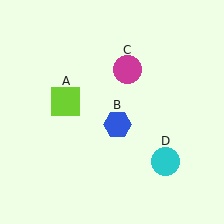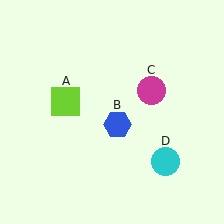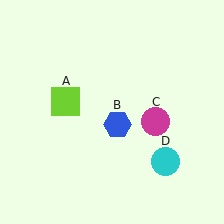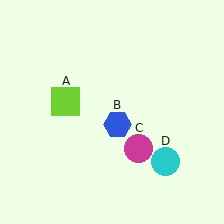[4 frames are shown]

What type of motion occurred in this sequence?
The magenta circle (object C) rotated clockwise around the center of the scene.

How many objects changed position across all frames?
1 object changed position: magenta circle (object C).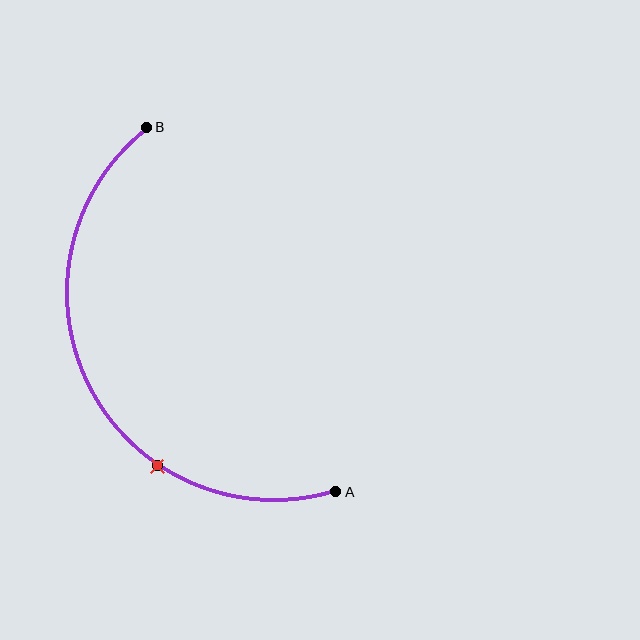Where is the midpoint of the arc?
The arc midpoint is the point on the curve farthest from the straight line joining A and B. It sits to the left of that line.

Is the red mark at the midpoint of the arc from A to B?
No. The red mark lies on the arc but is closer to endpoint A. The arc midpoint would be at the point on the curve equidistant along the arc from both A and B.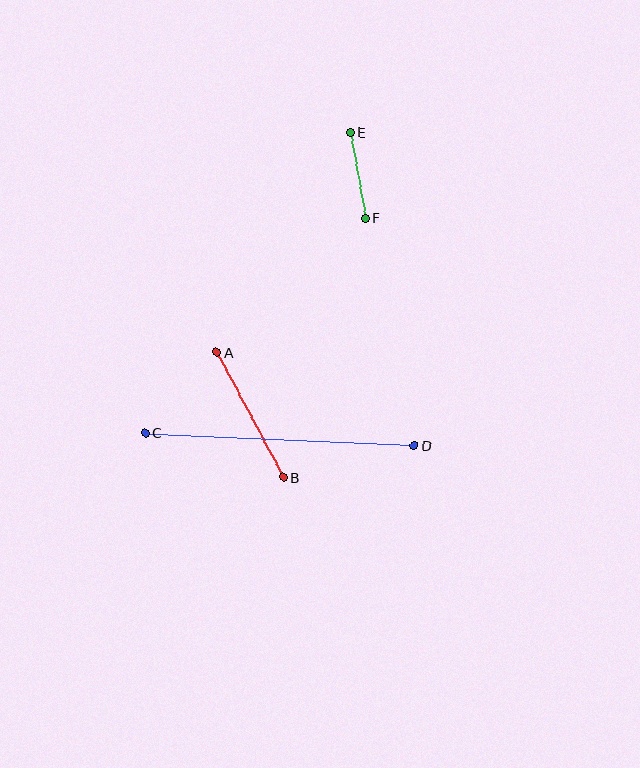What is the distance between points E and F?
The distance is approximately 87 pixels.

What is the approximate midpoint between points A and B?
The midpoint is at approximately (250, 415) pixels.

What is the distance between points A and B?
The distance is approximately 142 pixels.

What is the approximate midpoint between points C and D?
The midpoint is at approximately (279, 439) pixels.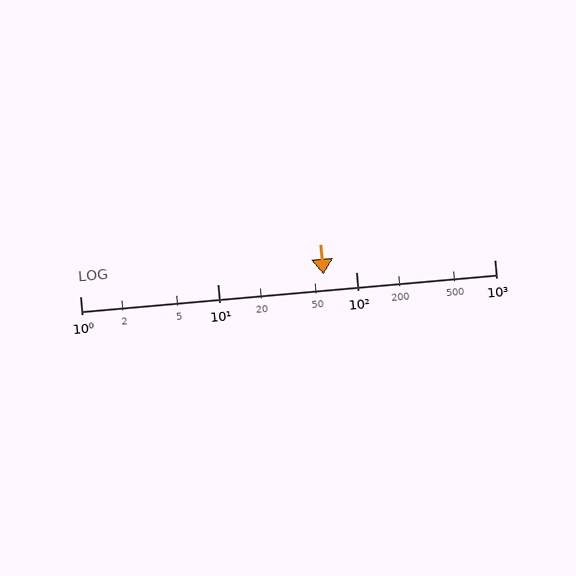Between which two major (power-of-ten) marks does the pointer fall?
The pointer is between 10 and 100.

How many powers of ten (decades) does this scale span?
The scale spans 3 decades, from 1 to 1000.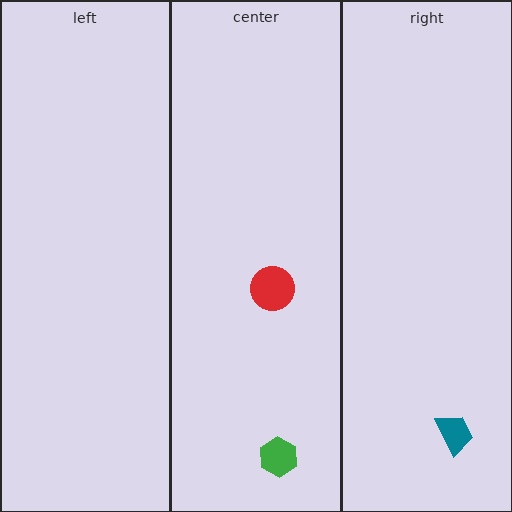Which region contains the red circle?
The center region.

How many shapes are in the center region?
2.